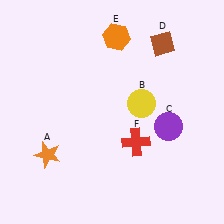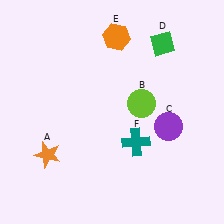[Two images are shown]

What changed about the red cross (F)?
In Image 1, F is red. In Image 2, it changed to teal.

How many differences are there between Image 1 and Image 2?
There are 3 differences between the two images.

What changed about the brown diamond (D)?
In Image 1, D is brown. In Image 2, it changed to green.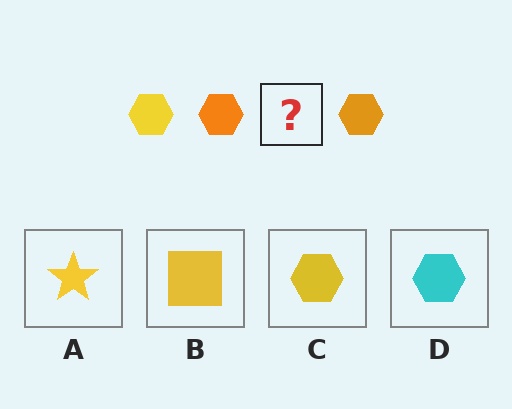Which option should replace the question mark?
Option C.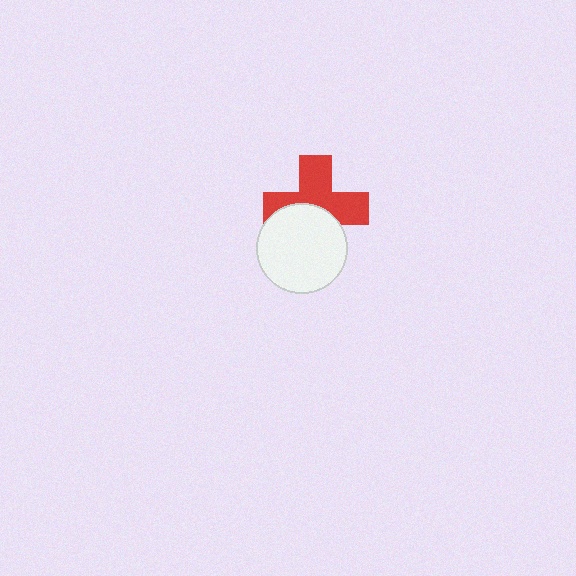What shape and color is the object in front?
The object in front is a white circle.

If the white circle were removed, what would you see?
You would see the complete red cross.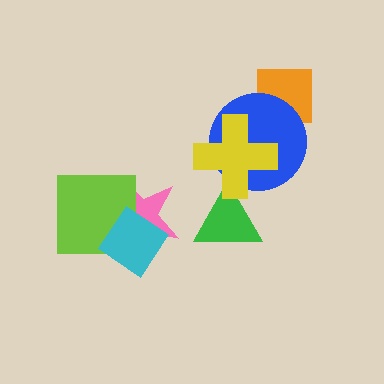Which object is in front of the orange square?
The blue circle is in front of the orange square.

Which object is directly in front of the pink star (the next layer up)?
The lime square is directly in front of the pink star.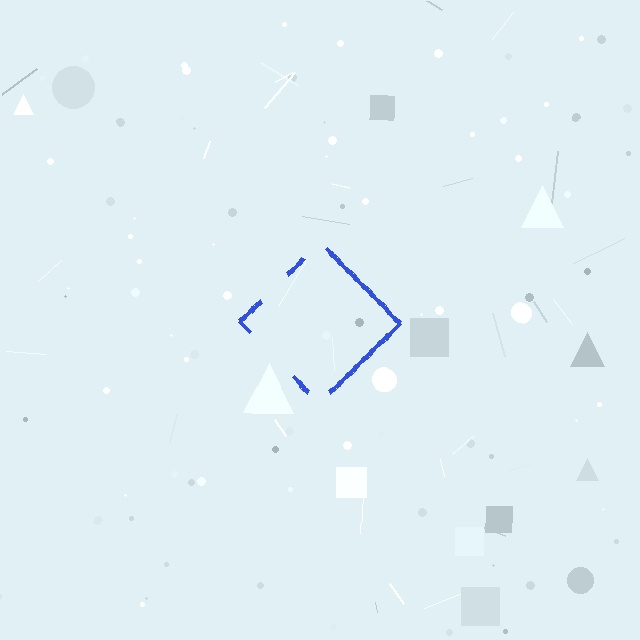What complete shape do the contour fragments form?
The contour fragments form a diamond.